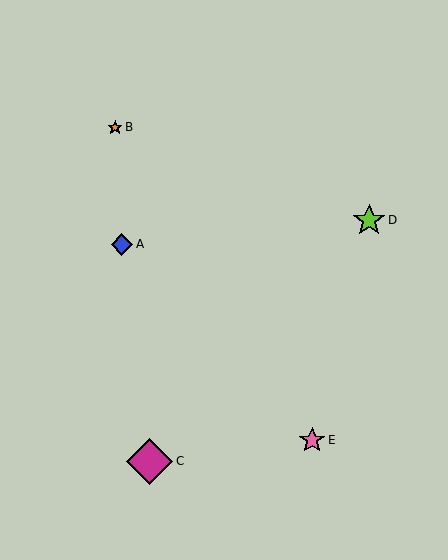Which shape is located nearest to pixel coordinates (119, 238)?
The blue diamond (labeled A) at (122, 244) is nearest to that location.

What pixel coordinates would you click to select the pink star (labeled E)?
Click at (312, 440) to select the pink star E.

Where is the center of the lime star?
The center of the lime star is at (369, 220).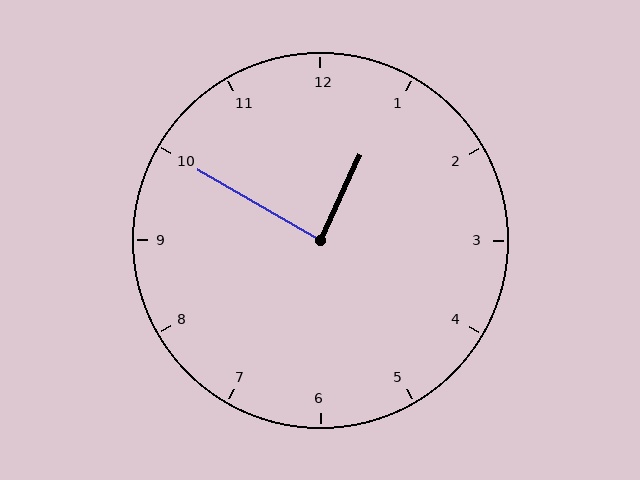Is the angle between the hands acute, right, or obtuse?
It is right.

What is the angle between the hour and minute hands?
Approximately 85 degrees.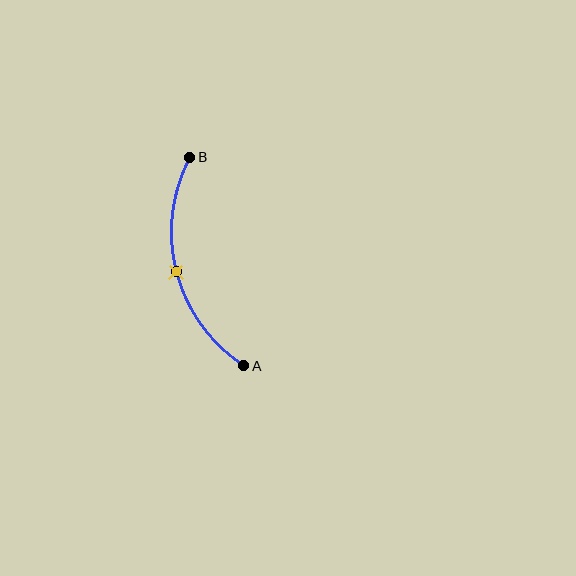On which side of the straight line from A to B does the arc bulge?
The arc bulges to the left of the straight line connecting A and B.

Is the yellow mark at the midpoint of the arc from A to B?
Yes. The yellow mark lies on the arc at equal arc-length from both A and B — it is the arc midpoint.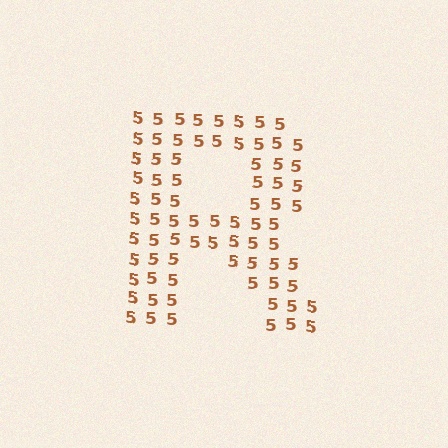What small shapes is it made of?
It is made of small digit 5's.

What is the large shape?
The large shape is the letter R.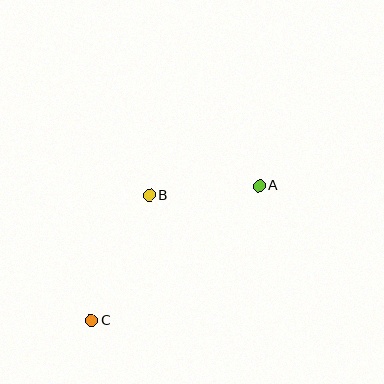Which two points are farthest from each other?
Points A and C are farthest from each other.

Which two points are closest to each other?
Points A and B are closest to each other.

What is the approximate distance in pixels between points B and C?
The distance between B and C is approximately 138 pixels.